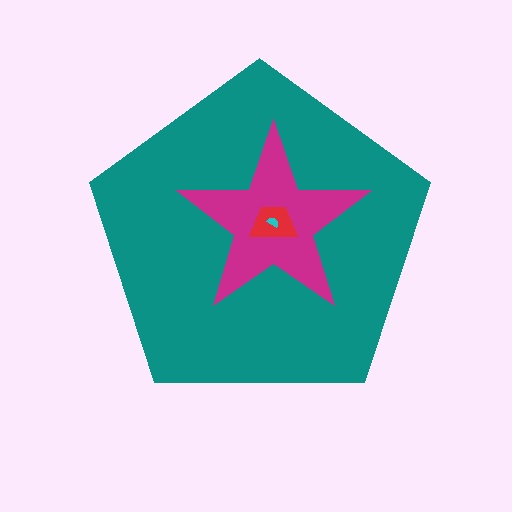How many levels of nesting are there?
4.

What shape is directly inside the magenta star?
The red trapezoid.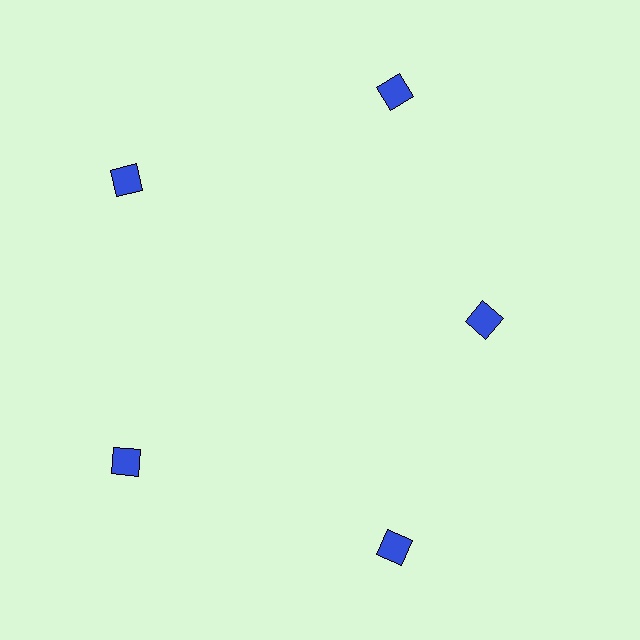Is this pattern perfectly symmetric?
No. The 5 blue diamonds are arranged in a ring, but one element near the 3 o'clock position is pulled inward toward the center, breaking the 5-fold rotational symmetry.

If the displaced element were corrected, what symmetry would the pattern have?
It would have 5-fold rotational symmetry — the pattern would map onto itself every 72 degrees.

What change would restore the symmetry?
The symmetry would be restored by moving it outward, back onto the ring so that all 5 diamonds sit at equal angles and equal distance from the center.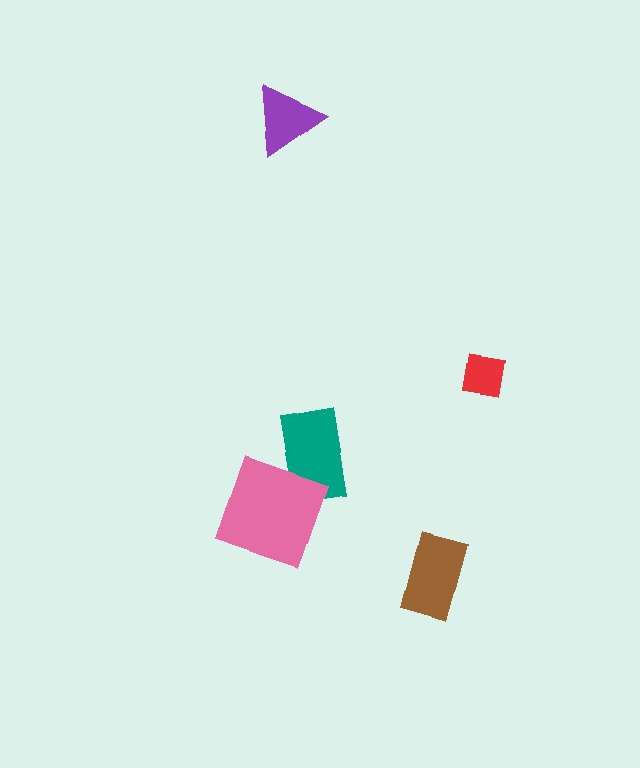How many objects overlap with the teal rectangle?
1 object overlaps with the teal rectangle.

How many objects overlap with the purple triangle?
0 objects overlap with the purple triangle.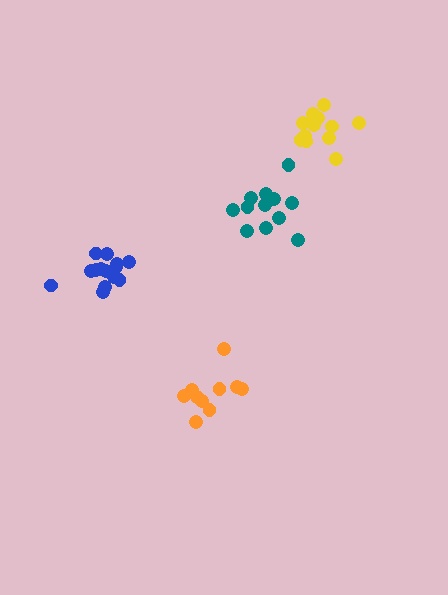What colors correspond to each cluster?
The clusters are colored: yellow, orange, blue, teal.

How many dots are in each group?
Group 1: 12 dots, Group 2: 10 dots, Group 3: 14 dots, Group 4: 12 dots (48 total).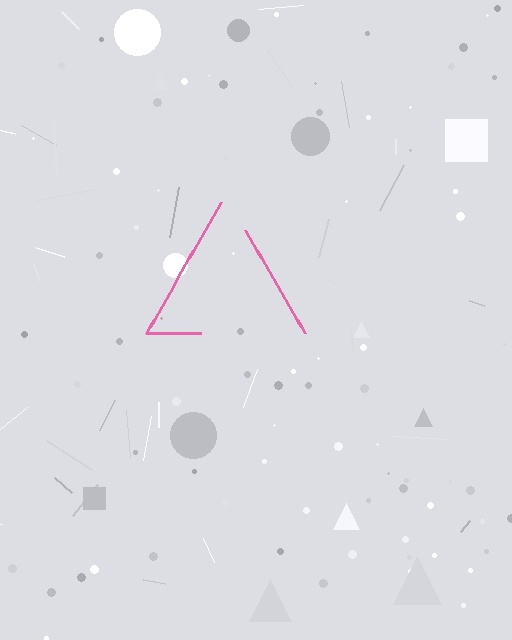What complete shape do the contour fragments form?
The contour fragments form a triangle.